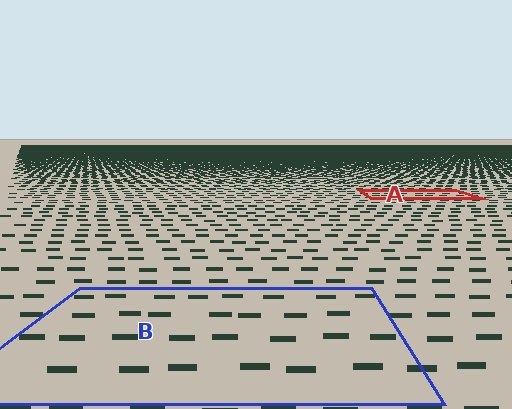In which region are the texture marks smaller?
The texture marks are smaller in region A, because it is farther away.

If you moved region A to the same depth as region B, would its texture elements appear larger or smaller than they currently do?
They would appear larger. At a closer depth, the same texture elements are projected at a bigger on-screen size.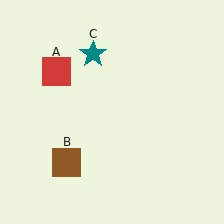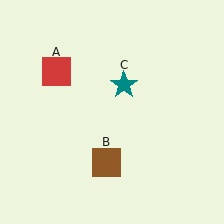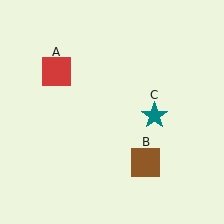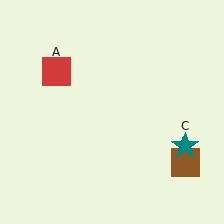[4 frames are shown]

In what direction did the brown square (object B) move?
The brown square (object B) moved right.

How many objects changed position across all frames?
2 objects changed position: brown square (object B), teal star (object C).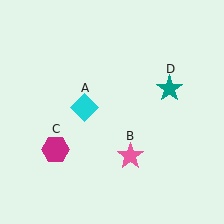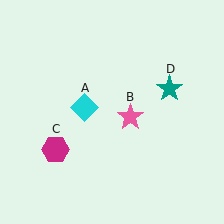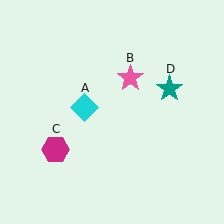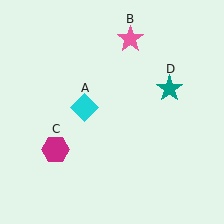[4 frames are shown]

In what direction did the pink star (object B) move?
The pink star (object B) moved up.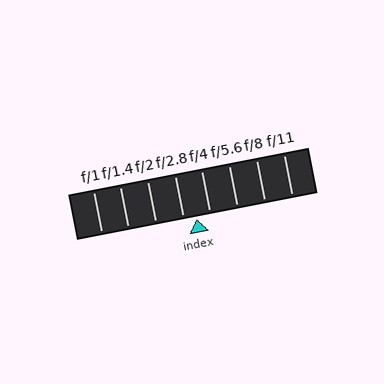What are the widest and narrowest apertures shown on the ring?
The widest aperture shown is f/1 and the narrowest is f/11.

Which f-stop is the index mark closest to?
The index mark is closest to f/2.8.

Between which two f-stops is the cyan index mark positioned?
The index mark is between f/2.8 and f/4.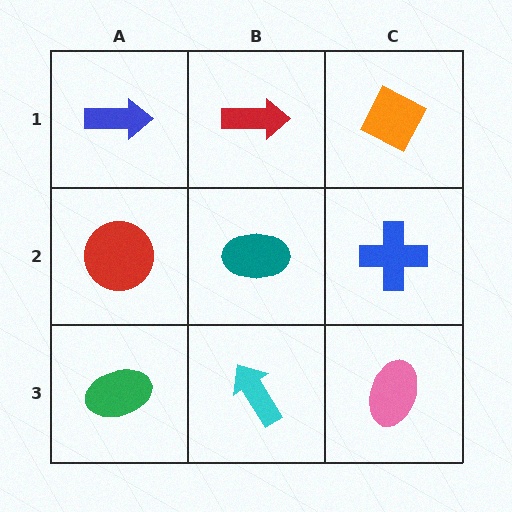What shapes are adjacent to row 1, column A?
A red circle (row 2, column A), a red arrow (row 1, column B).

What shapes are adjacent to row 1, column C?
A blue cross (row 2, column C), a red arrow (row 1, column B).